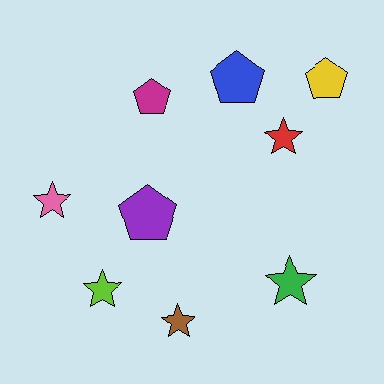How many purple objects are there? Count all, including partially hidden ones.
There is 1 purple object.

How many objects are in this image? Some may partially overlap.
There are 9 objects.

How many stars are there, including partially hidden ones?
There are 5 stars.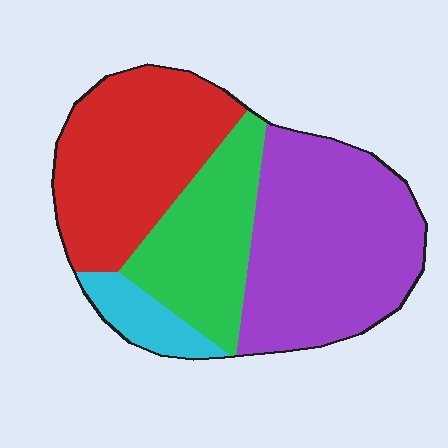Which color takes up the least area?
Cyan, at roughly 5%.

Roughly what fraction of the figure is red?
Red covers about 30% of the figure.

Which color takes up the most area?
Purple, at roughly 40%.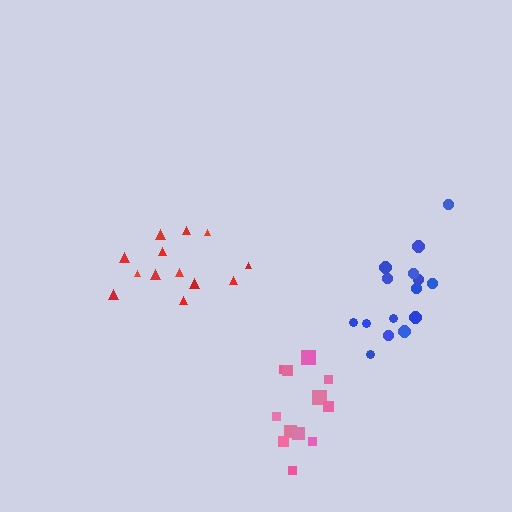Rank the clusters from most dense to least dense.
pink, red, blue.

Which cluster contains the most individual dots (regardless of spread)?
Blue (15).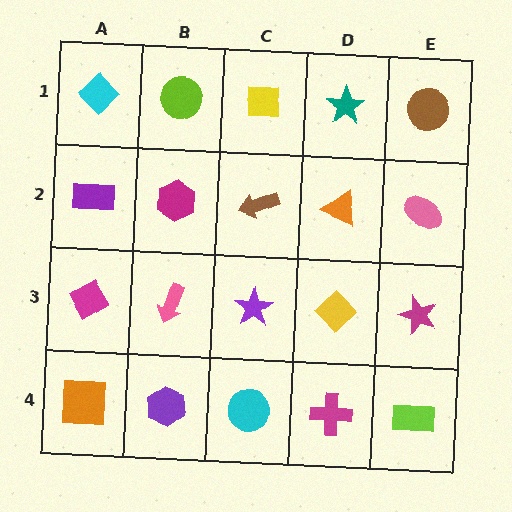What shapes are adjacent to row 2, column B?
A lime circle (row 1, column B), a pink arrow (row 3, column B), a purple rectangle (row 2, column A), a brown arrow (row 2, column C).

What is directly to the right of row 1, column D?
A brown circle.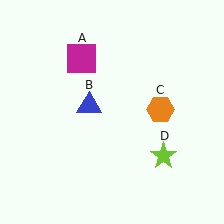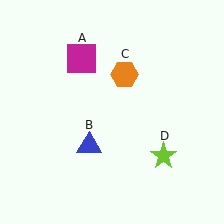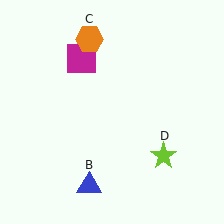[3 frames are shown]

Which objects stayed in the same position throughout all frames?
Magenta square (object A) and lime star (object D) remained stationary.